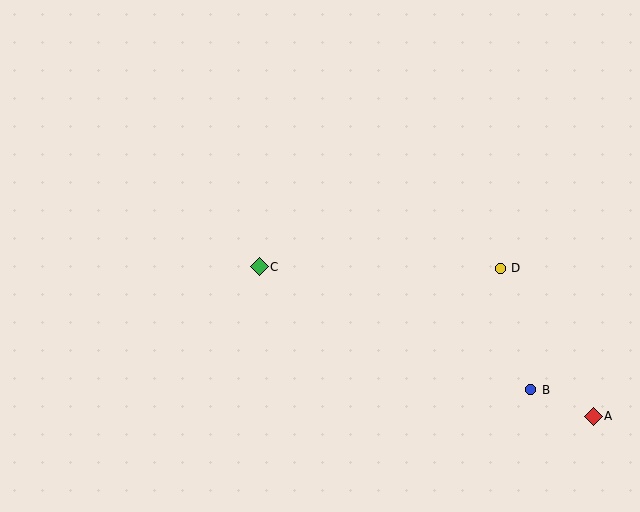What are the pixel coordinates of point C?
Point C is at (259, 267).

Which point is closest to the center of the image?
Point C at (259, 267) is closest to the center.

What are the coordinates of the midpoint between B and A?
The midpoint between B and A is at (562, 403).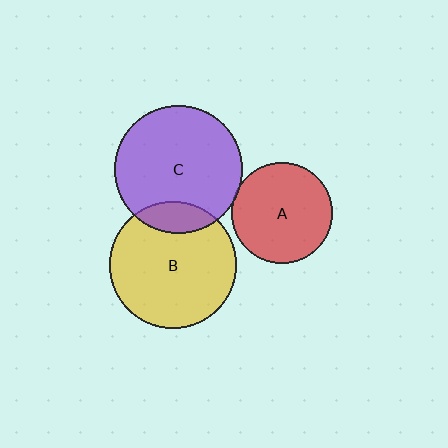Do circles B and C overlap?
Yes.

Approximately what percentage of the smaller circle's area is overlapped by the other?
Approximately 15%.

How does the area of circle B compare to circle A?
Approximately 1.6 times.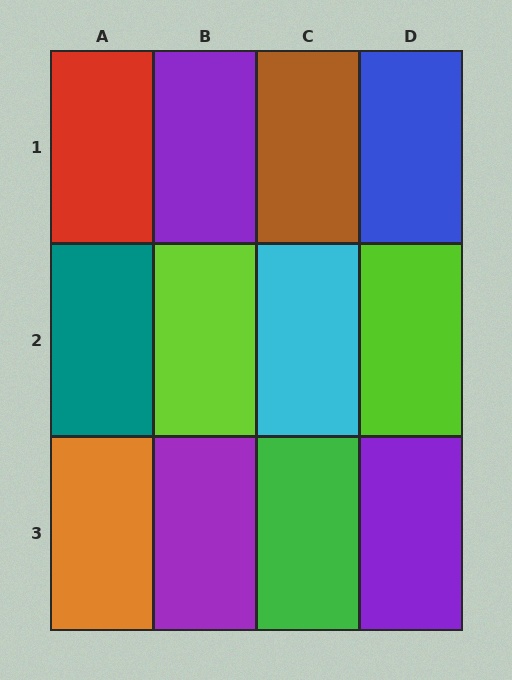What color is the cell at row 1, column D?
Blue.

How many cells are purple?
3 cells are purple.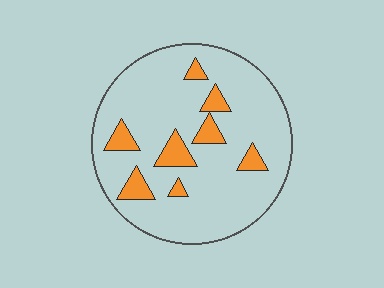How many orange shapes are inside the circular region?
8.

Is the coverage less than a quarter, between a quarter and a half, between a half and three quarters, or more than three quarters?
Less than a quarter.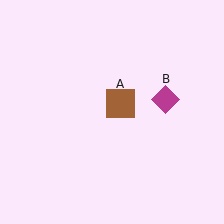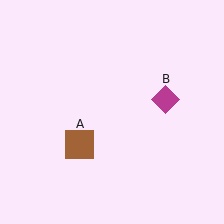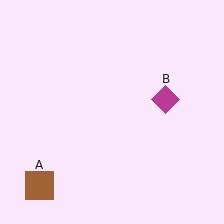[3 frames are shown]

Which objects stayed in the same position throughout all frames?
Magenta diamond (object B) remained stationary.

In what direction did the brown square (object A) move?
The brown square (object A) moved down and to the left.